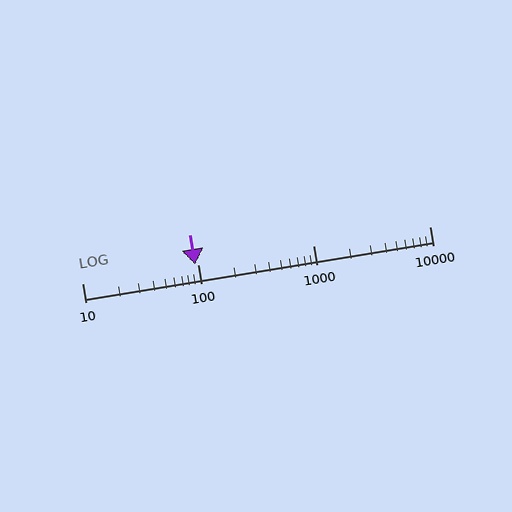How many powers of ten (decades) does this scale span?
The scale spans 3 decades, from 10 to 10000.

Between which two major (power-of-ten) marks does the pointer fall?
The pointer is between 10 and 100.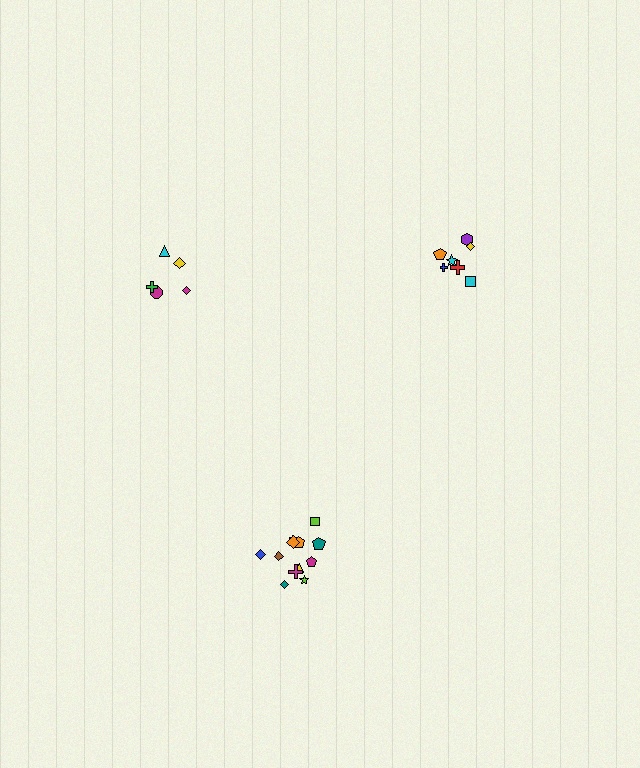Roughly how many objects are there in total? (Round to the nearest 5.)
Roughly 25 objects in total.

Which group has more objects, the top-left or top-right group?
The top-right group.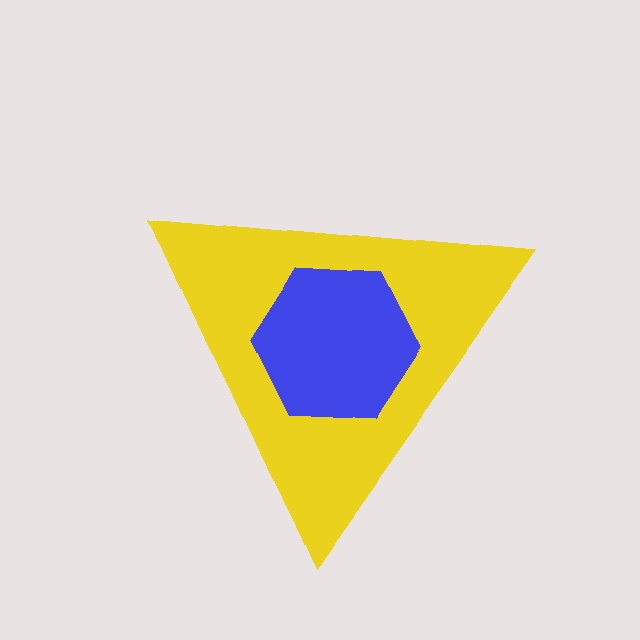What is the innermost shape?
The blue hexagon.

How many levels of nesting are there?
2.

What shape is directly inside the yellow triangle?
The blue hexagon.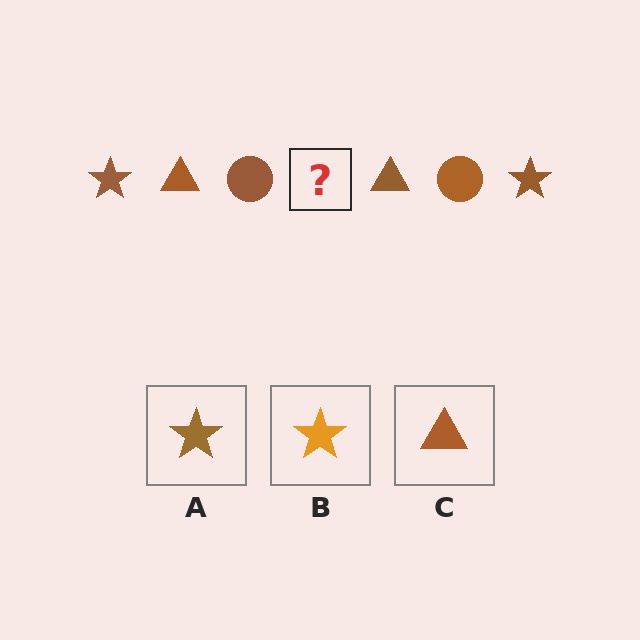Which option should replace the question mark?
Option A.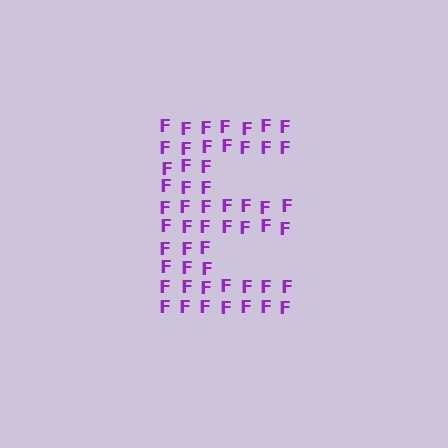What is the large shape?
The large shape is the letter E.